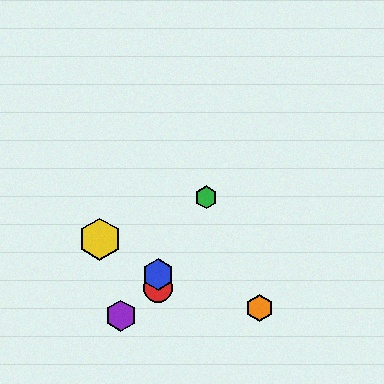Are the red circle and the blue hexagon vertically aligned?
Yes, both are at x≈158.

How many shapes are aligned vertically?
2 shapes (the red circle, the blue hexagon) are aligned vertically.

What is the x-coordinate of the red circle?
The red circle is at x≈158.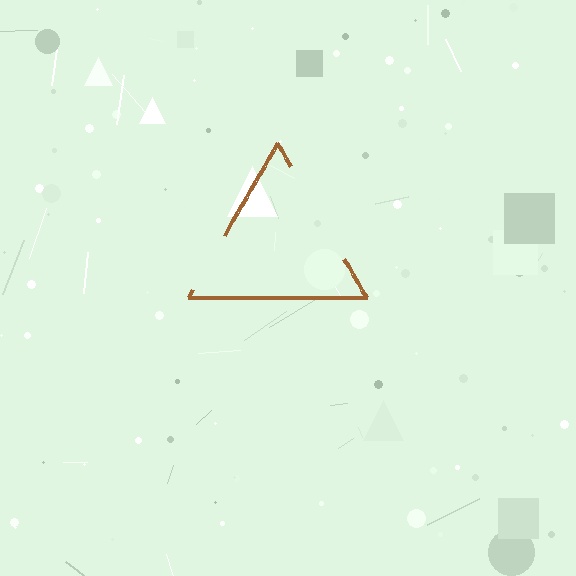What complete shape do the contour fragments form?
The contour fragments form a triangle.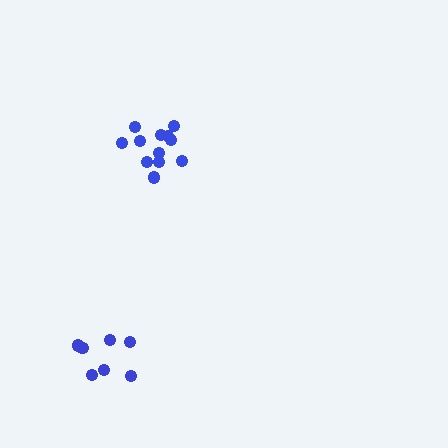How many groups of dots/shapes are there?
There are 2 groups.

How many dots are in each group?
Group 1: 12 dots, Group 2: 7 dots (19 total).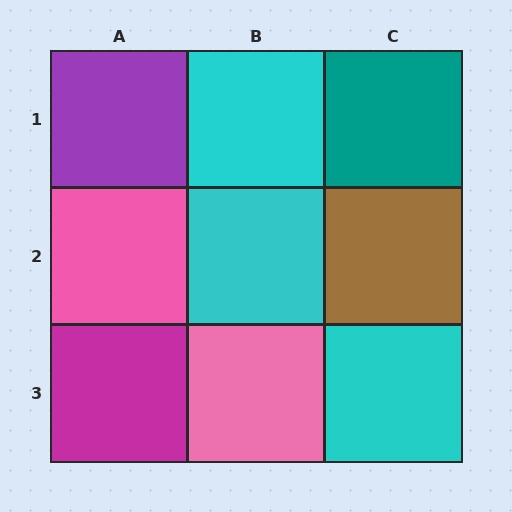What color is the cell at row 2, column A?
Pink.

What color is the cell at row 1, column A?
Purple.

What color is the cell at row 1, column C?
Teal.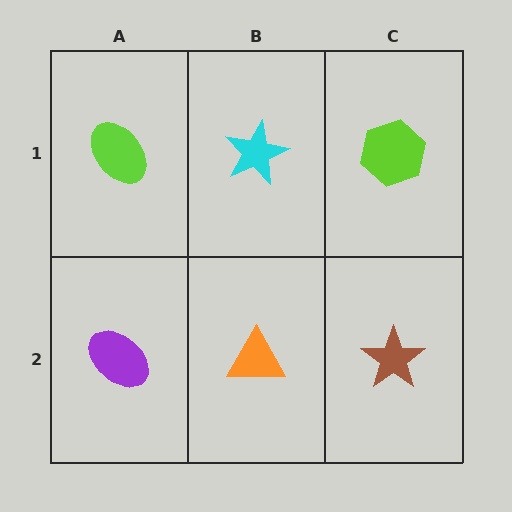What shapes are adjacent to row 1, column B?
An orange triangle (row 2, column B), a lime ellipse (row 1, column A), a lime hexagon (row 1, column C).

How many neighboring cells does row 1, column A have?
2.